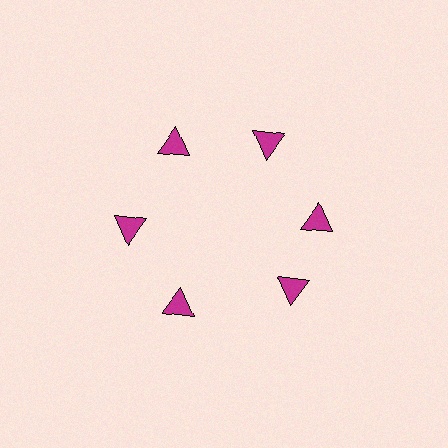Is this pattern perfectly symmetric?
No. The 6 magenta triangles are arranged in a ring, but one element near the 5 o'clock position is rotated out of alignment along the ring, breaking the 6-fold rotational symmetry.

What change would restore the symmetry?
The symmetry would be restored by rotating it back into even spacing with its neighbors so that all 6 triangles sit at equal angles and equal distance from the center.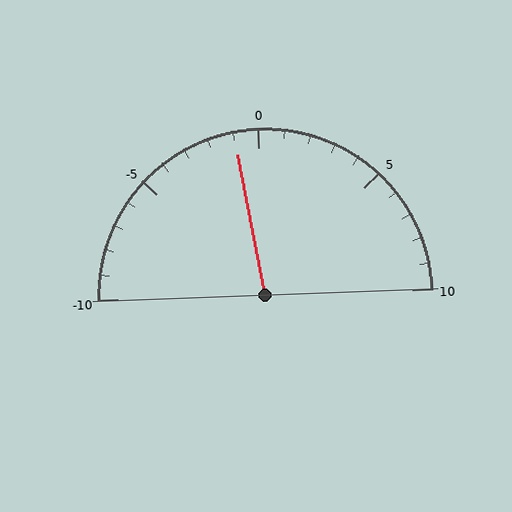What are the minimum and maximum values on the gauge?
The gauge ranges from -10 to 10.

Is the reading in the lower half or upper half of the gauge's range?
The reading is in the lower half of the range (-10 to 10).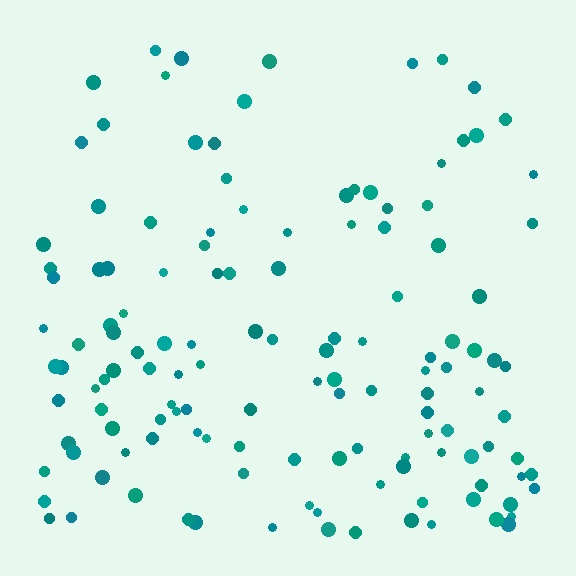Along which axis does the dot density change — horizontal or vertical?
Vertical.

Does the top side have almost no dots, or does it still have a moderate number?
Still a moderate number, just noticeably fewer than the bottom.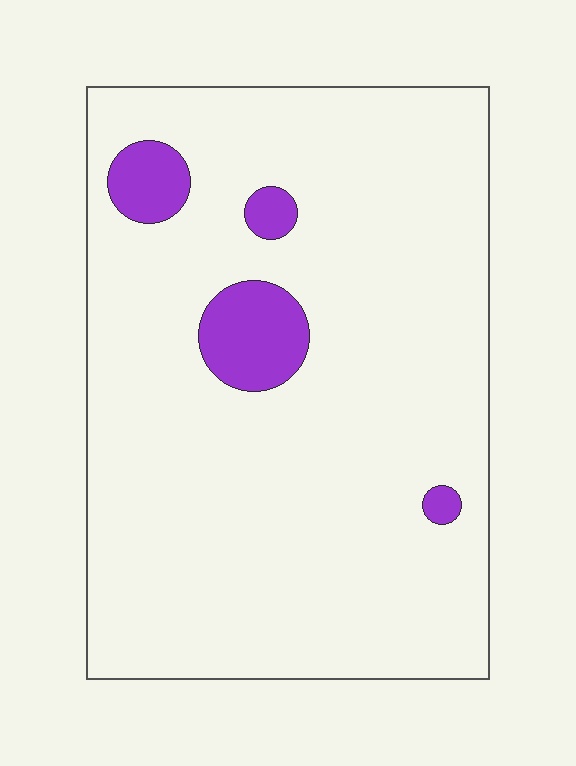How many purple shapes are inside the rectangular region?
4.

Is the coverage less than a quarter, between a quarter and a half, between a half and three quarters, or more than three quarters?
Less than a quarter.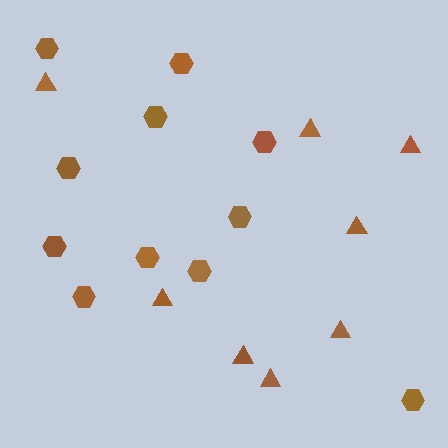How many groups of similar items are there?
There are 2 groups: one group of hexagons (11) and one group of triangles (8).